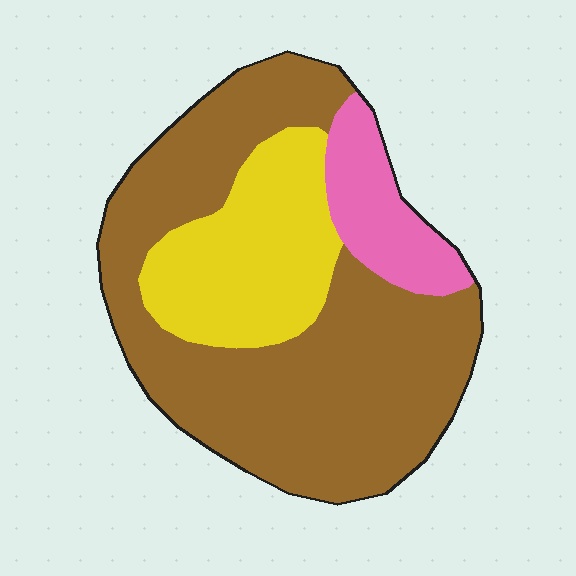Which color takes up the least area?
Pink, at roughly 10%.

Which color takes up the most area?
Brown, at roughly 65%.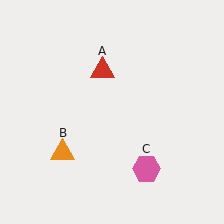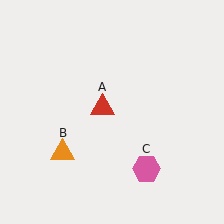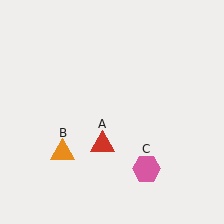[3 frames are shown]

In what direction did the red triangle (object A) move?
The red triangle (object A) moved down.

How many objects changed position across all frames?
1 object changed position: red triangle (object A).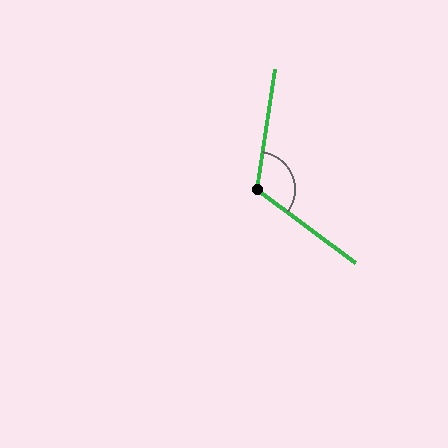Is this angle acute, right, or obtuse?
It is obtuse.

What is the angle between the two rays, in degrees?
Approximately 118 degrees.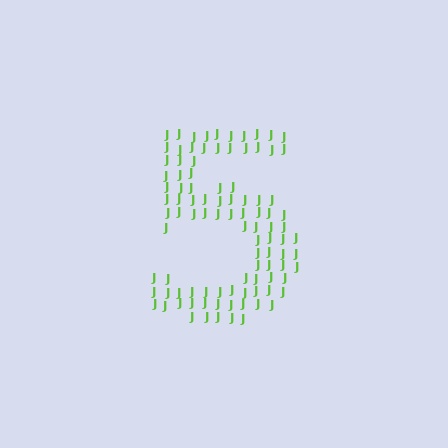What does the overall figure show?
The overall figure shows the digit 5.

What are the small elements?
The small elements are letter J's.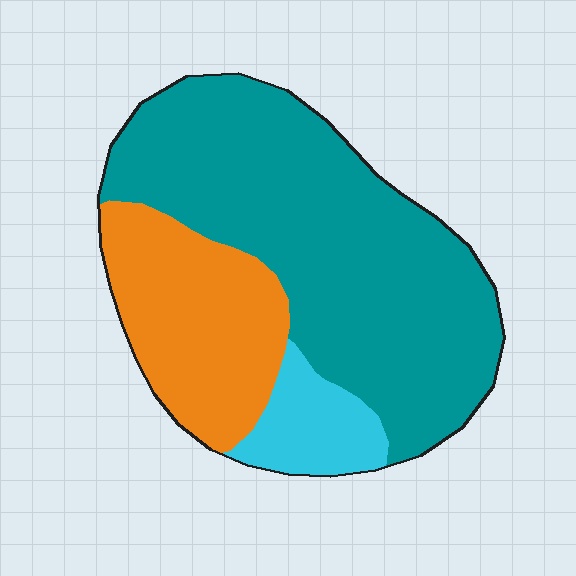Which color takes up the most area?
Teal, at roughly 65%.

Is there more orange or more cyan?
Orange.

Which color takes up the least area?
Cyan, at roughly 10%.